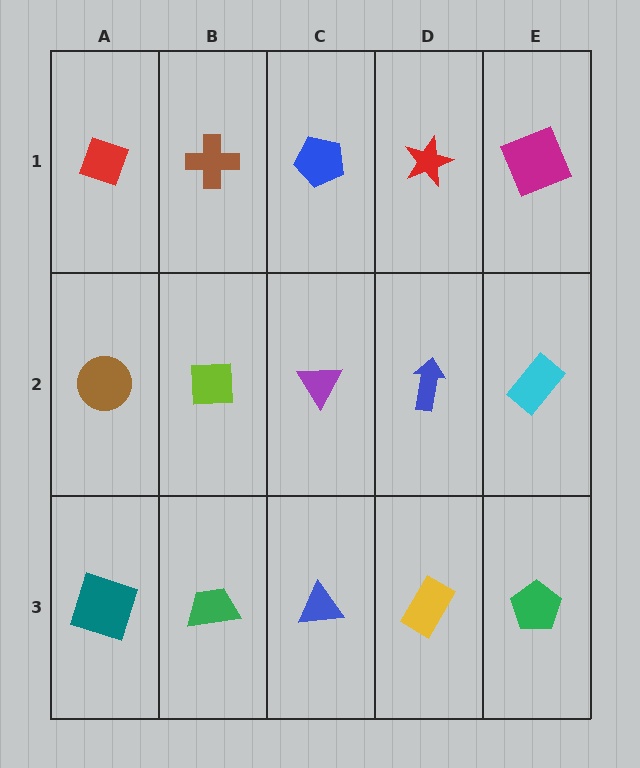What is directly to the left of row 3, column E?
A yellow rectangle.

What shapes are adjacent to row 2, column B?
A brown cross (row 1, column B), a green trapezoid (row 3, column B), a brown circle (row 2, column A), a purple triangle (row 2, column C).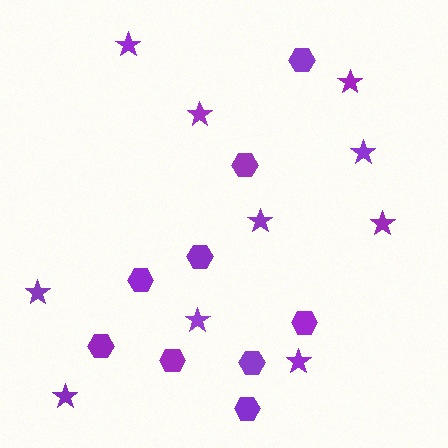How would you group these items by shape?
There are 2 groups: one group of hexagons (9) and one group of stars (10).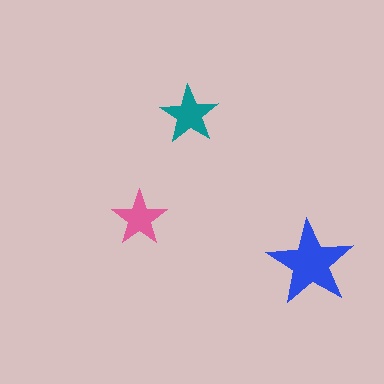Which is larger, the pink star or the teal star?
The teal one.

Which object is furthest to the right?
The blue star is rightmost.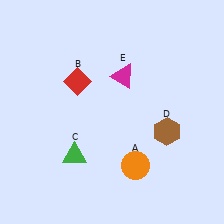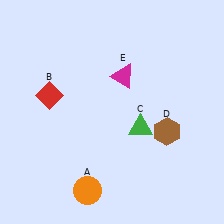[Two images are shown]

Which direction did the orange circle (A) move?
The orange circle (A) moved left.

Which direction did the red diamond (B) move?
The red diamond (B) moved left.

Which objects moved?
The objects that moved are: the orange circle (A), the red diamond (B), the green triangle (C).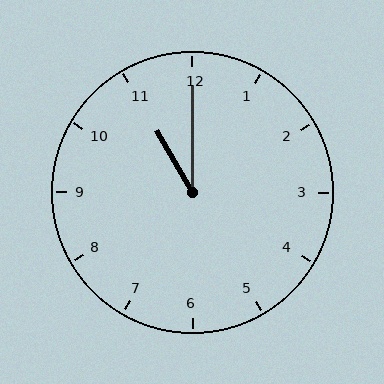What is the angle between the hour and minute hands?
Approximately 30 degrees.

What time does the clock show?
11:00.